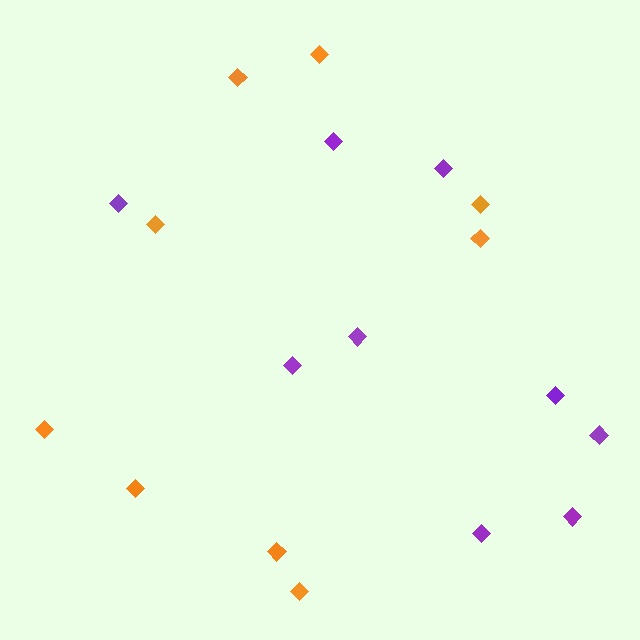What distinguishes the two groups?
There are 2 groups: one group of purple diamonds (9) and one group of orange diamonds (9).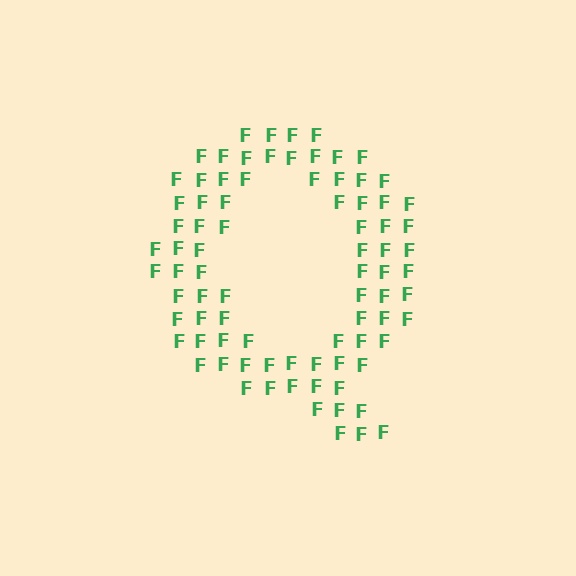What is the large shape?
The large shape is the letter Q.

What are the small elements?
The small elements are letter F's.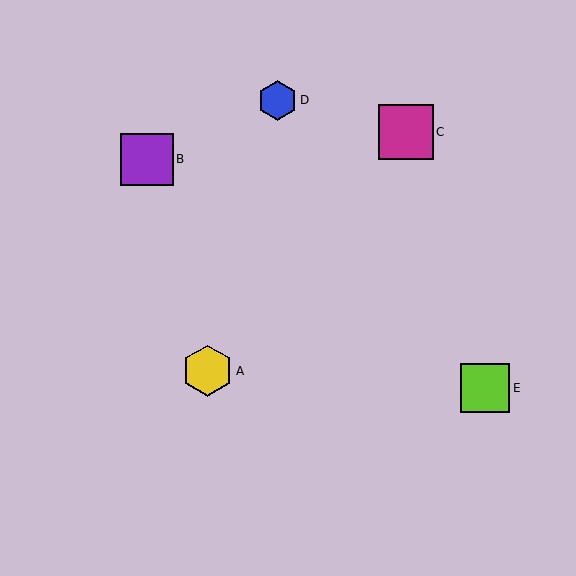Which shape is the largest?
The magenta square (labeled C) is the largest.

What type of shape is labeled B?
Shape B is a purple square.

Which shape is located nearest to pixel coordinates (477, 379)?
The lime square (labeled E) at (485, 388) is nearest to that location.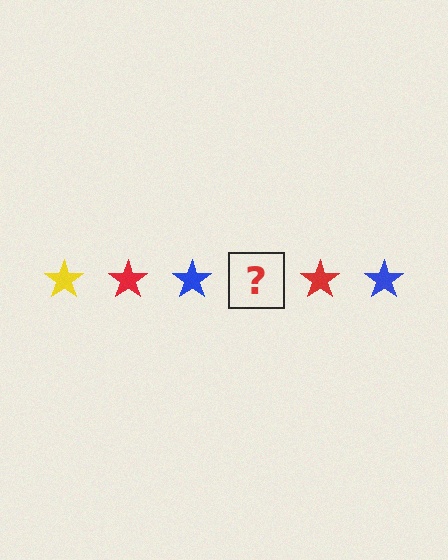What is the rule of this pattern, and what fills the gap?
The rule is that the pattern cycles through yellow, red, blue stars. The gap should be filled with a yellow star.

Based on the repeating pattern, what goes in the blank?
The blank should be a yellow star.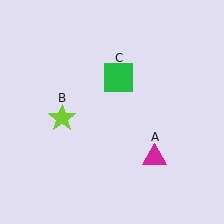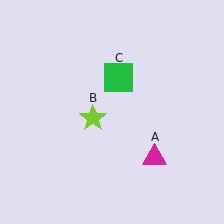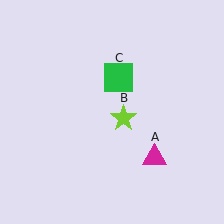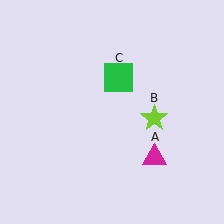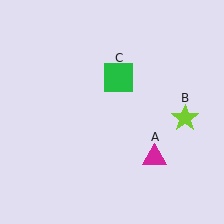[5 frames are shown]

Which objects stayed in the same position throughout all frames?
Magenta triangle (object A) and green square (object C) remained stationary.